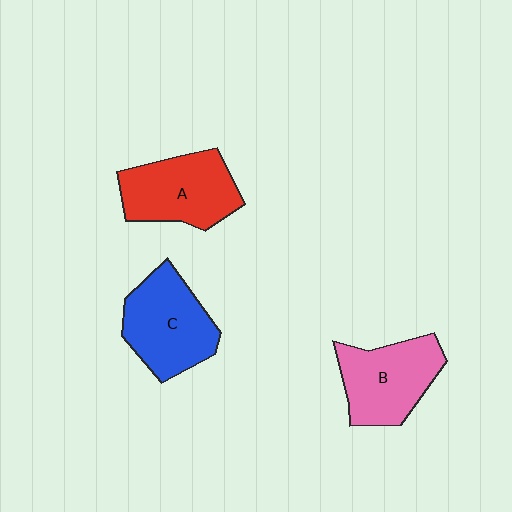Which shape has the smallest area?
Shape B (pink).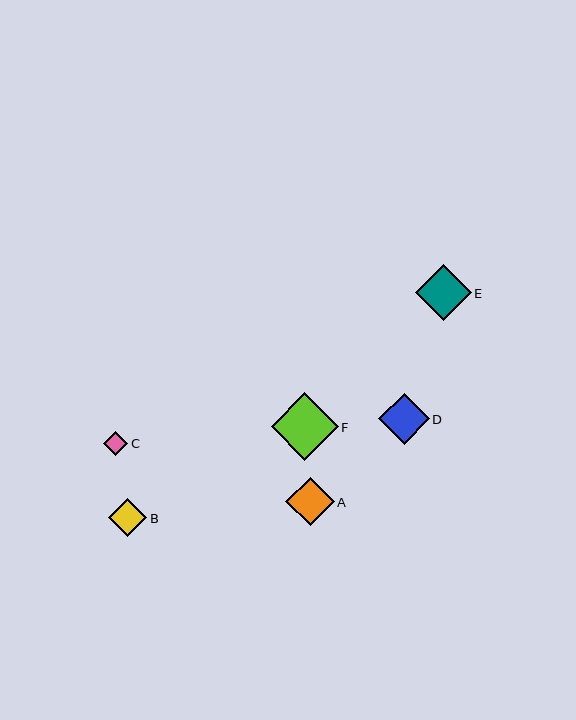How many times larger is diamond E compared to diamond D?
Diamond E is approximately 1.1 times the size of diamond D.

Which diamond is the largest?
Diamond F is the largest with a size of approximately 67 pixels.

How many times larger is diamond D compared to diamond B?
Diamond D is approximately 1.3 times the size of diamond B.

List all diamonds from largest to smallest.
From largest to smallest: F, E, D, A, B, C.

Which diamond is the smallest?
Diamond C is the smallest with a size of approximately 24 pixels.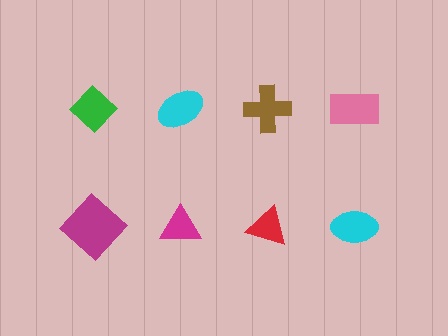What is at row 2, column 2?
A magenta triangle.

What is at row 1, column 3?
A brown cross.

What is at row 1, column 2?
A cyan ellipse.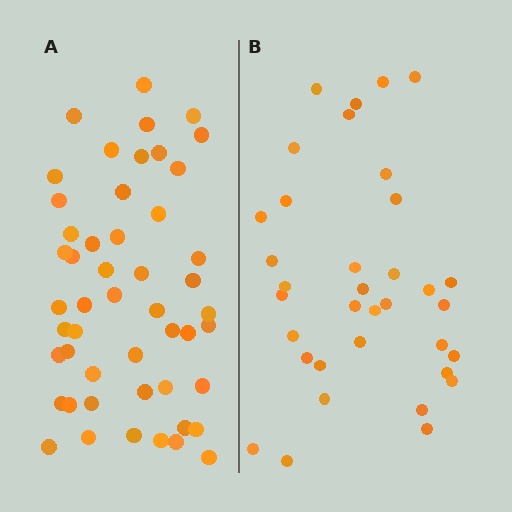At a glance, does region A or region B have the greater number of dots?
Region A (the left region) has more dots.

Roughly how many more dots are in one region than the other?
Region A has approximately 15 more dots than region B.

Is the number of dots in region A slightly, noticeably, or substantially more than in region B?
Region A has noticeably more, but not dramatically so. The ratio is roughly 1.4 to 1.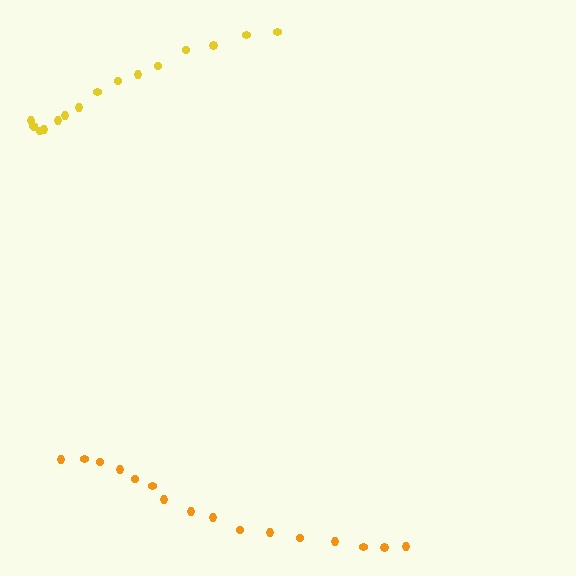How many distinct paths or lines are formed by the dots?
There are 2 distinct paths.